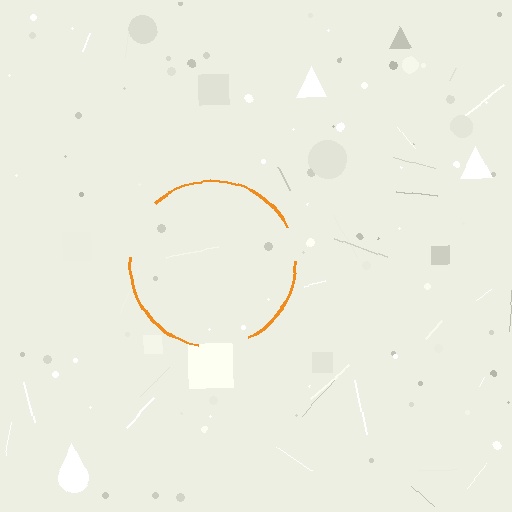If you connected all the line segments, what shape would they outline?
They would outline a circle.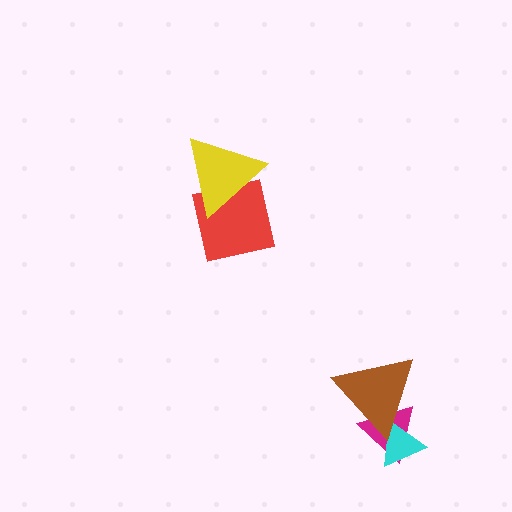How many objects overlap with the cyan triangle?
2 objects overlap with the cyan triangle.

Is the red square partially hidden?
Yes, it is partially covered by another shape.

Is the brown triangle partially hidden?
No, no other shape covers it.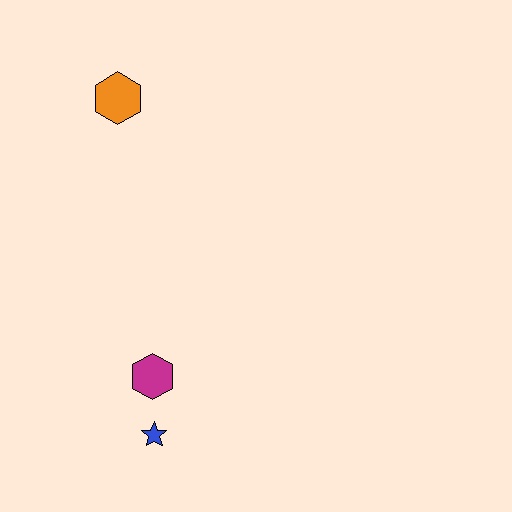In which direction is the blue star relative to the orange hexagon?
The blue star is below the orange hexagon.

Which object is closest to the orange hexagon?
The magenta hexagon is closest to the orange hexagon.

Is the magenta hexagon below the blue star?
No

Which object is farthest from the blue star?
The orange hexagon is farthest from the blue star.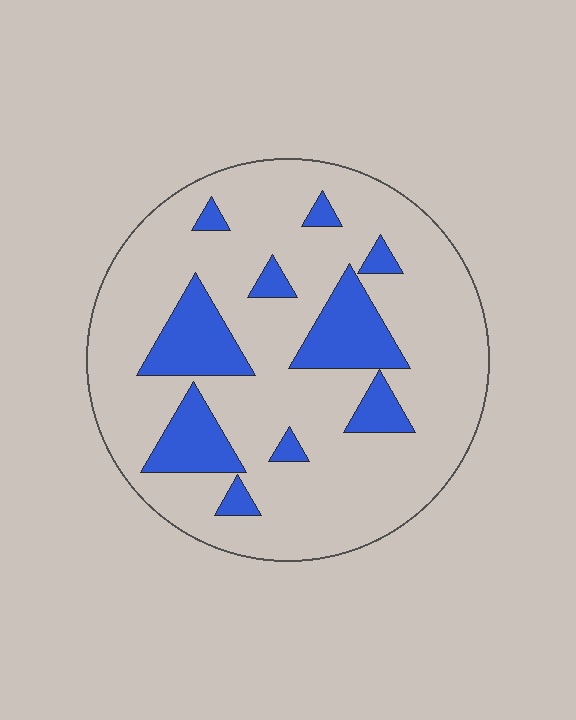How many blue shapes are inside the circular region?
10.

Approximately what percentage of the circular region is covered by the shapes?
Approximately 20%.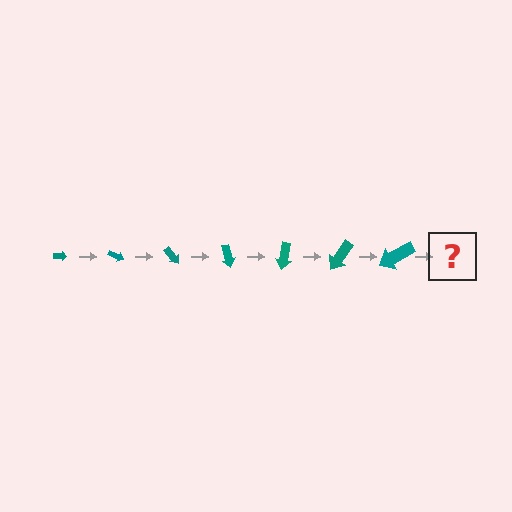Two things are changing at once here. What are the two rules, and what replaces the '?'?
The two rules are that the arrow grows larger each step and it rotates 25 degrees each step. The '?' should be an arrow, larger than the previous one and rotated 175 degrees from the start.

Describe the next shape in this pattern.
It should be an arrow, larger than the previous one and rotated 175 degrees from the start.